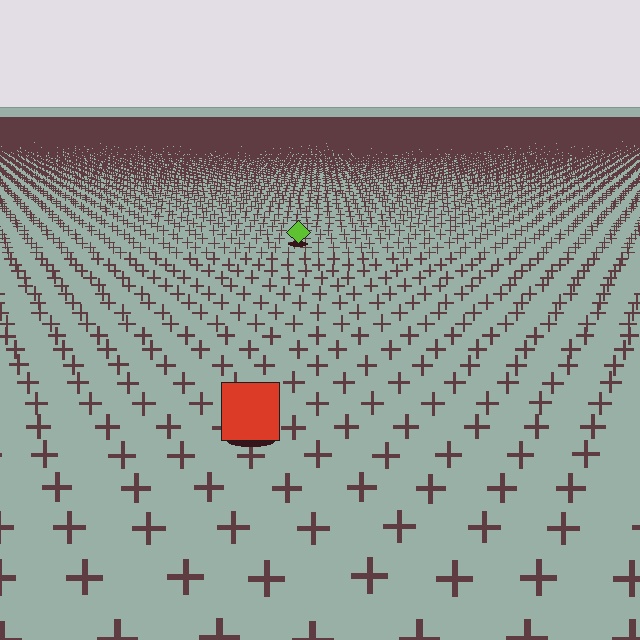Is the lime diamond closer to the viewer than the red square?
No. The red square is closer — you can tell from the texture gradient: the ground texture is coarser near it.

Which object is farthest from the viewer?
The lime diamond is farthest from the viewer. It appears smaller and the ground texture around it is denser.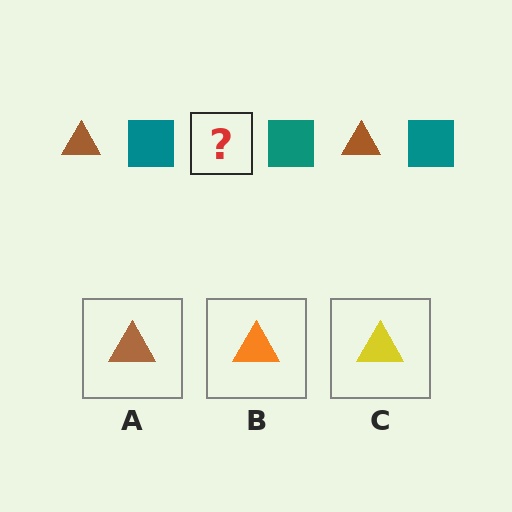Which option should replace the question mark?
Option A.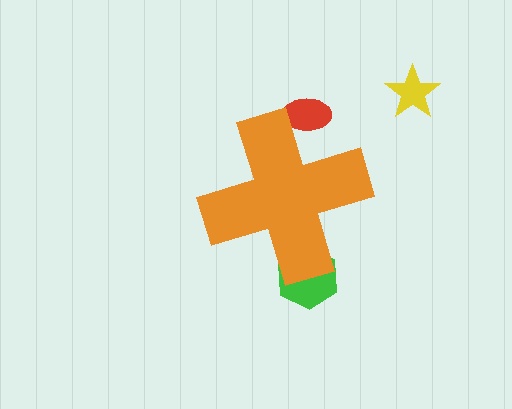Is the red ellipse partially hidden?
Yes, the red ellipse is partially hidden behind the orange cross.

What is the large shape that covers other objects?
An orange cross.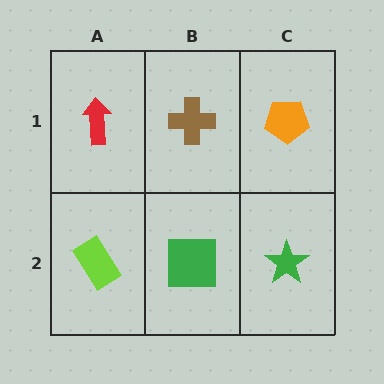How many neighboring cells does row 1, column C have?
2.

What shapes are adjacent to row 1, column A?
A lime rectangle (row 2, column A), a brown cross (row 1, column B).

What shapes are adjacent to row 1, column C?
A green star (row 2, column C), a brown cross (row 1, column B).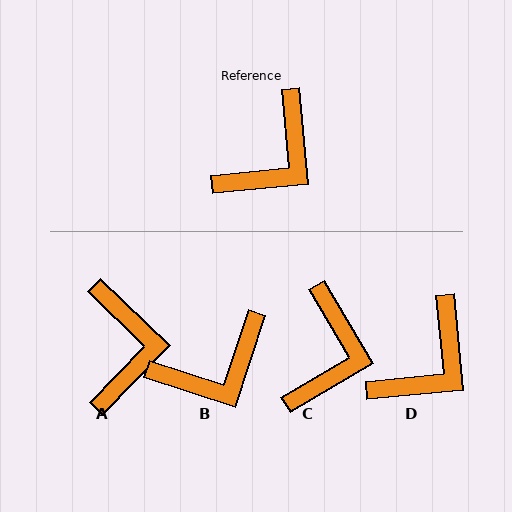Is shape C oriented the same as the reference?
No, it is off by about 25 degrees.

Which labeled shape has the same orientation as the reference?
D.